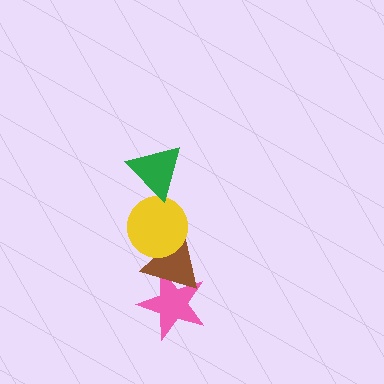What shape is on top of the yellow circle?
The green triangle is on top of the yellow circle.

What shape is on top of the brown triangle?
The yellow circle is on top of the brown triangle.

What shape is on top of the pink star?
The brown triangle is on top of the pink star.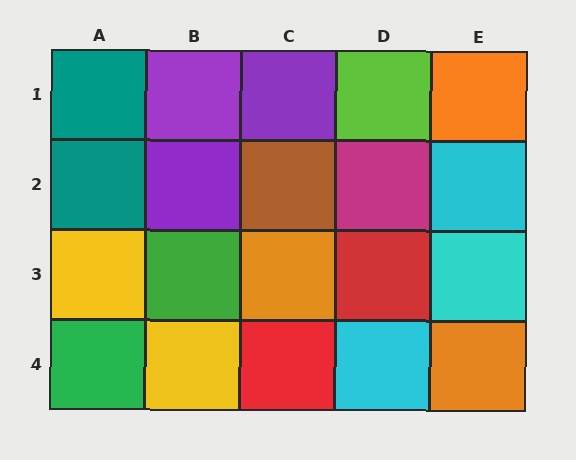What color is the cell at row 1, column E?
Orange.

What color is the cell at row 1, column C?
Purple.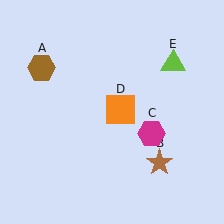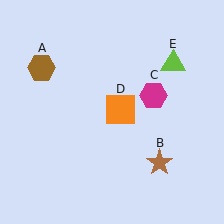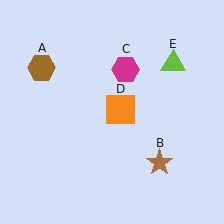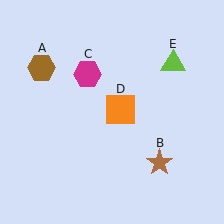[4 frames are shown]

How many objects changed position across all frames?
1 object changed position: magenta hexagon (object C).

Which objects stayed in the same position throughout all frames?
Brown hexagon (object A) and brown star (object B) and orange square (object D) and lime triangle (object E) remained stationary.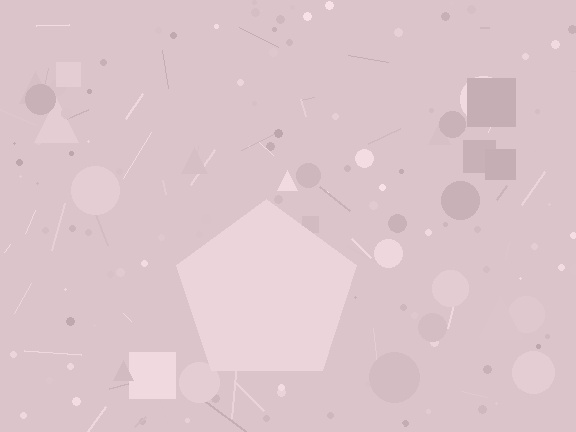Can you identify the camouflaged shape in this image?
The camouflaged shape is a pentagon.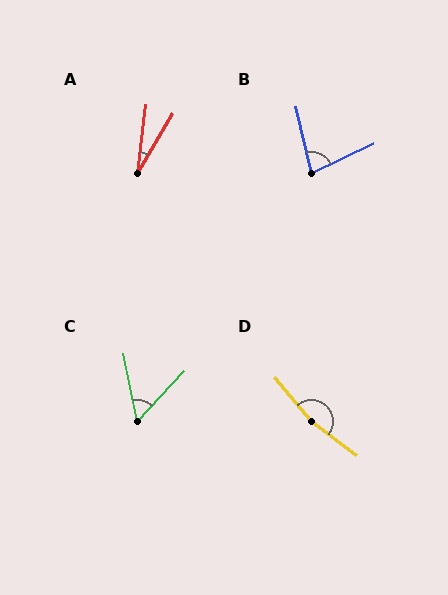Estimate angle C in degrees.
Approximately 54 degrees.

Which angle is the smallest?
A, at approximately 24 degrees.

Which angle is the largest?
D, at approximately 167 degrees.